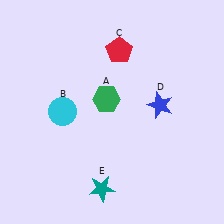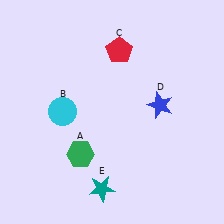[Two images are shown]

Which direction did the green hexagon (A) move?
The green hexagon (A) moved down.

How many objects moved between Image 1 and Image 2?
1 object moved between the two images.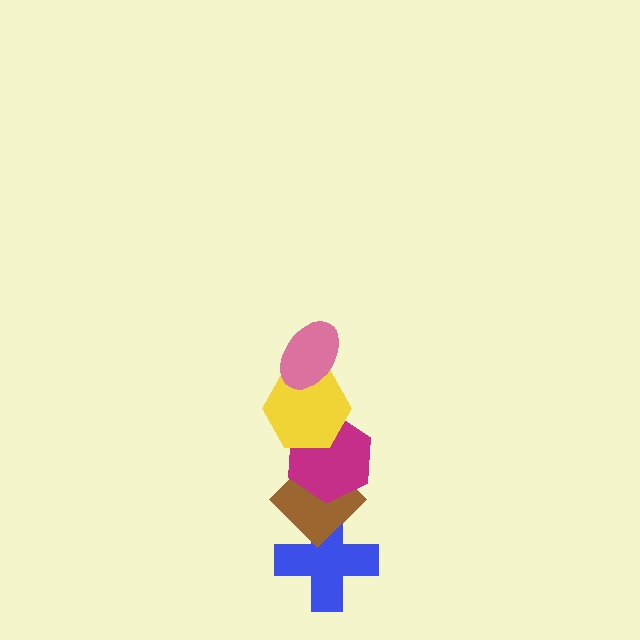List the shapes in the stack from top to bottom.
From top to bottom: the pink ellipse, the yellow hexagon, the magenta hexagon, the brown diamond, the blue cross.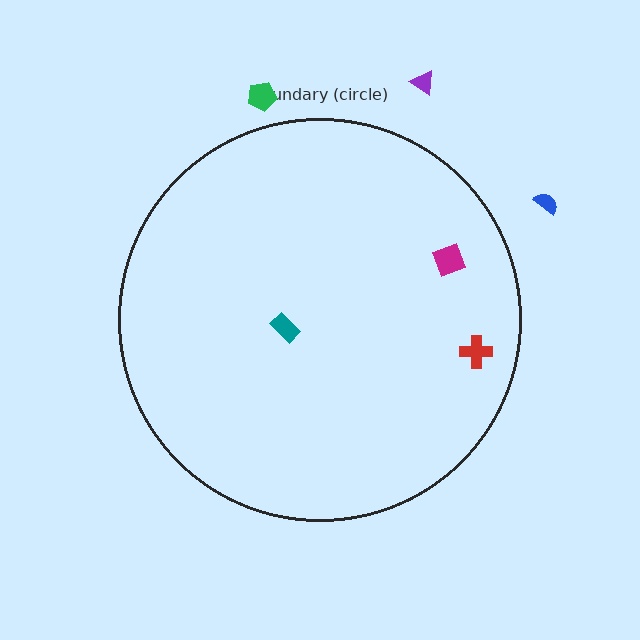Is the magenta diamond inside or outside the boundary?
Inside.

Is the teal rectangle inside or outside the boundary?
Inside.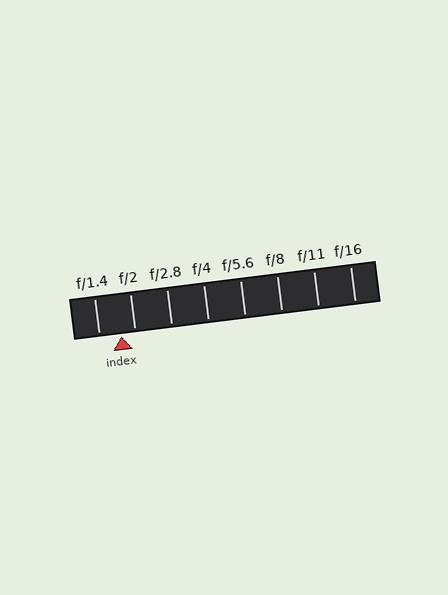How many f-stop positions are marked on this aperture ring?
There are 8 f-stop positions marked.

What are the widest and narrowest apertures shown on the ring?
The widest aperture shown is f/1.4 and the narrowest is f/16.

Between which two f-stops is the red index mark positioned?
The index mark is between f/1.4 and f/2.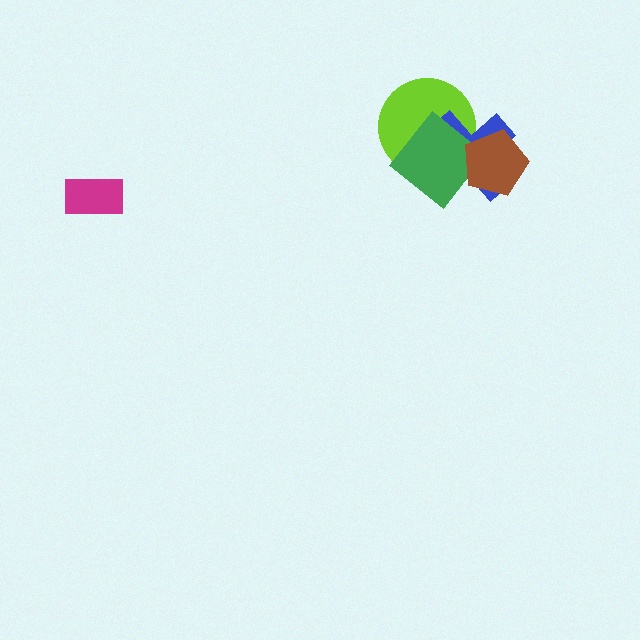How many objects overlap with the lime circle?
2 objects overlap with the lime circle.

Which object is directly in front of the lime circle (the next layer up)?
The blue cross is directly in front of the lime circle.